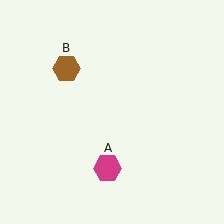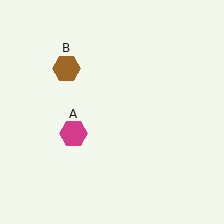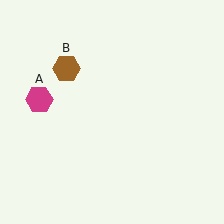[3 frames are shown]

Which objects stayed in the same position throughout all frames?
Brown hexagon (object B) remained stationary.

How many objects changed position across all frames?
1 object changed position: magenta hexagon (object A).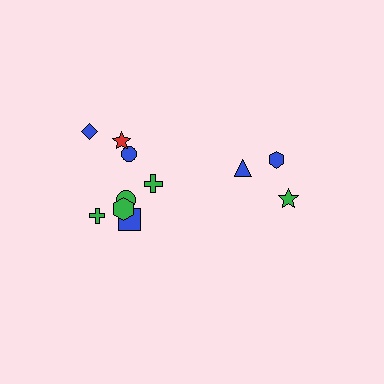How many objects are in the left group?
There are 8 objects.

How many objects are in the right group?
There are 3 objects.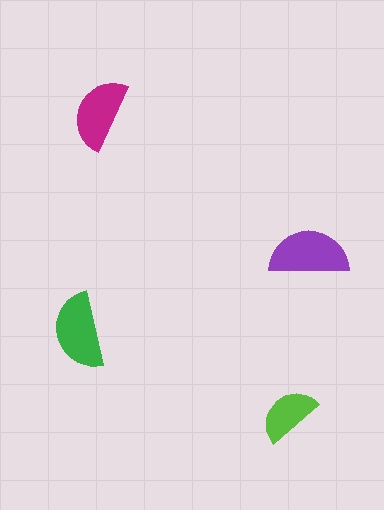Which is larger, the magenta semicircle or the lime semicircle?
The magenta one.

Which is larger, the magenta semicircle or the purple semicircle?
The purple one.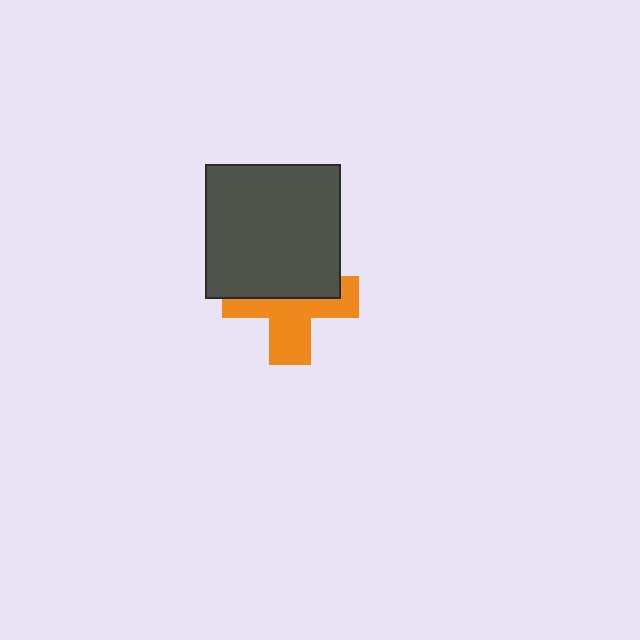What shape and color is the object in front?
The object in front is a dark gray square.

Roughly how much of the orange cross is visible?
About half of it is visible (roughly 50%).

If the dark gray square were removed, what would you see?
You would see the complete orange cross.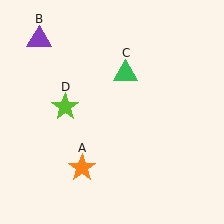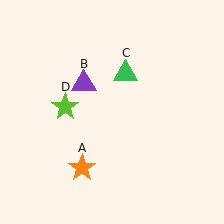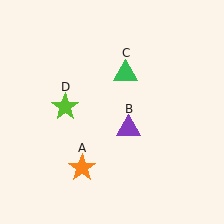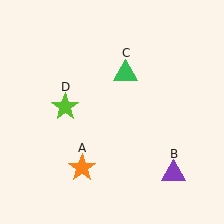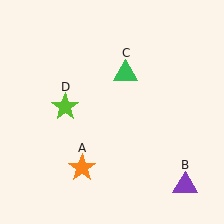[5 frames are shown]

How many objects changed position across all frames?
1 object changed position: purple triangle (object B).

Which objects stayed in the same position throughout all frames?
Orange star (object A) and green triangle (object C) and lime star (object D) remained stationary.